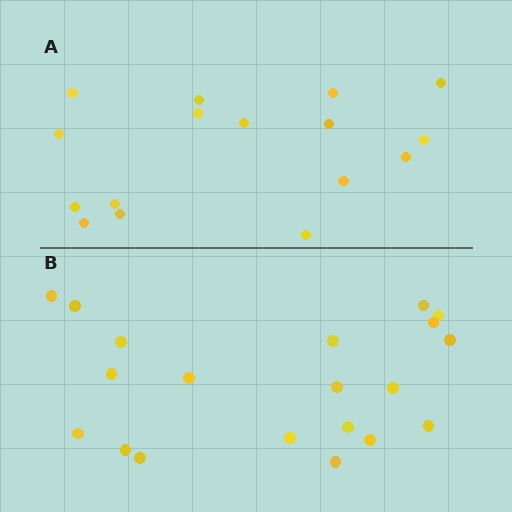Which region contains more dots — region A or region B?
Region B (the bottom region) has more dots.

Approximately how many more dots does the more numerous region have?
Region B has about 4 more dots than region A.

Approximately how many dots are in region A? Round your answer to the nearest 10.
About 20 dots. (The exact count is 16, which rounds to 20.)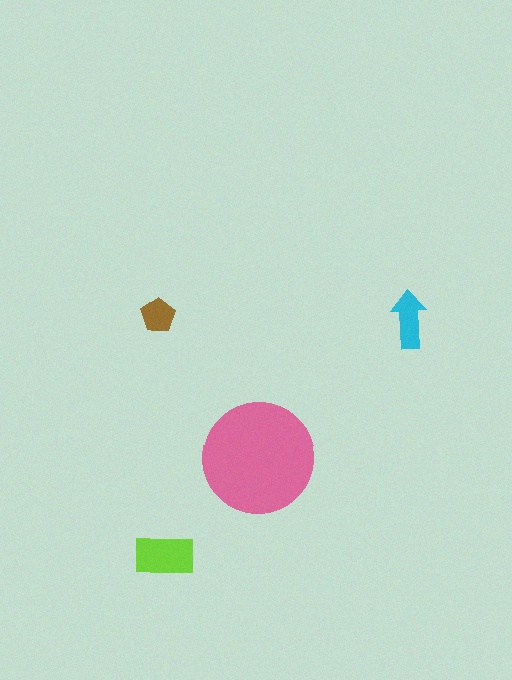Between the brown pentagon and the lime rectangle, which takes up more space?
The lime rectangle.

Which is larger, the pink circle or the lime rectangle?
The pink circle.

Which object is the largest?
The pink circle.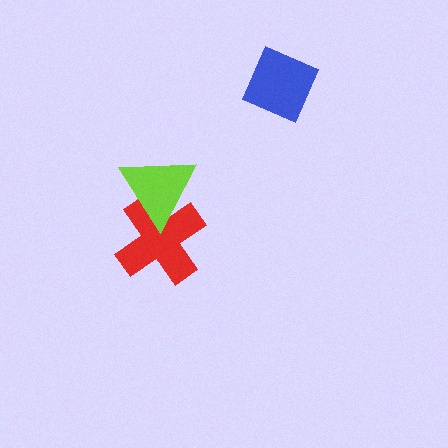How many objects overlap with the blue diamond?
0 objects overlap with the blue diamond.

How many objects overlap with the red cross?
1 object overlaps with the red cross.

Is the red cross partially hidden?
Yes, it is partially covered by another shape.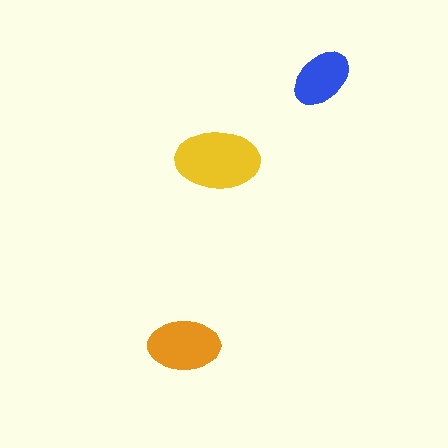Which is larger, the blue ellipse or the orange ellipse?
The orange one.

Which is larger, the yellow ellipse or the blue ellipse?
The yellow one.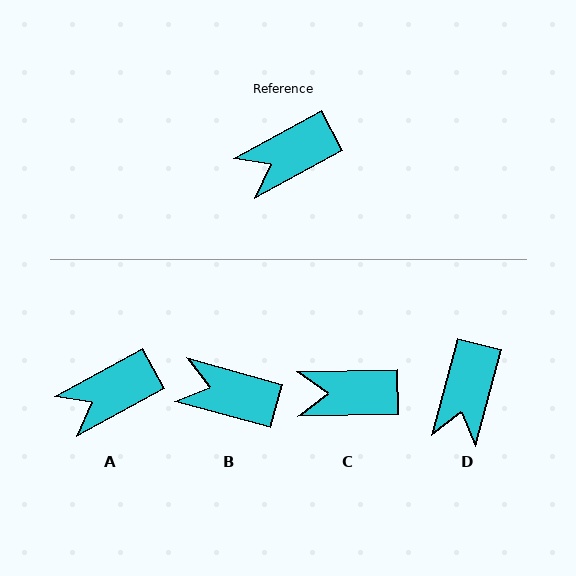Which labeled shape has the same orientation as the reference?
A.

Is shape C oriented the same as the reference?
No, it is off by about 27 degrees.